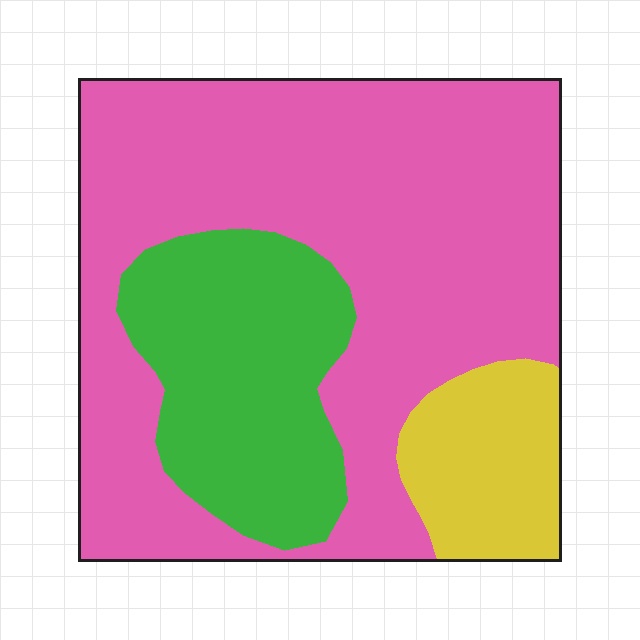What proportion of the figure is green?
Green covers about 25% of the figure.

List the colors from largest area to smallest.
From largest to smallest: pink, green, yellow.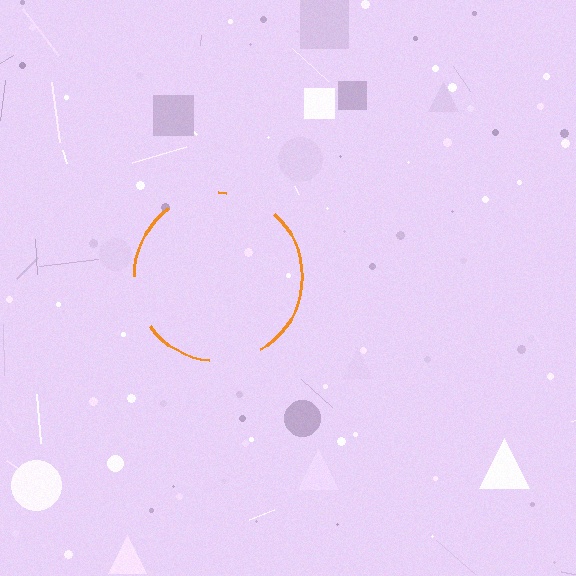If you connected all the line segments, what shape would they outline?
They would outline a circle.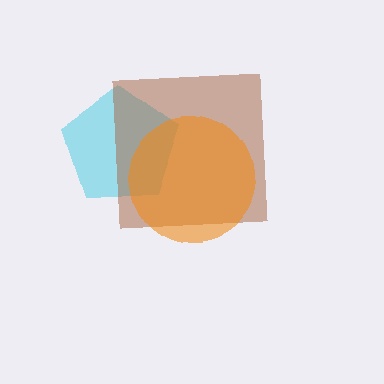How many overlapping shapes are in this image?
There are 3 overlapping shapes in the image.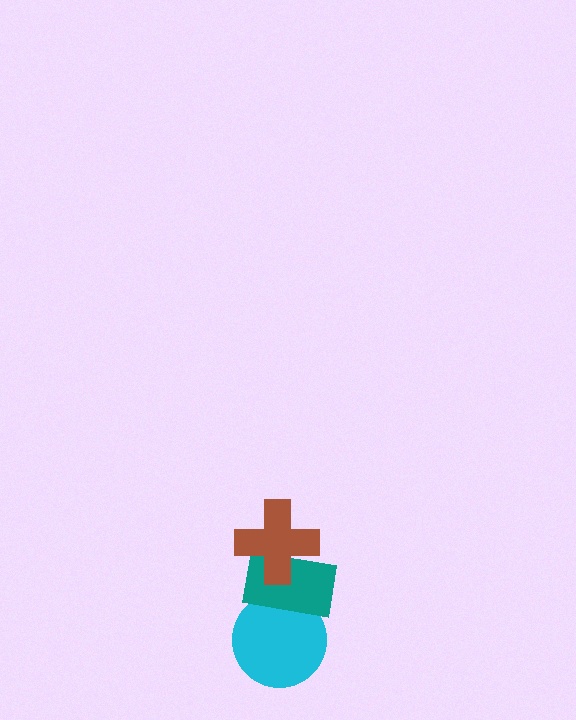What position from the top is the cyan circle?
The cyan circle is 3rd from the top.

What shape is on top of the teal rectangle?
The brown cross is on top of the teal rectangle.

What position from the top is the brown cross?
The brown cross is 1st from the top.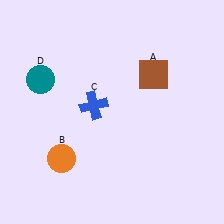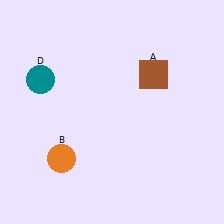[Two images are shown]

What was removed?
The blue cross (C) was removed in Image 2.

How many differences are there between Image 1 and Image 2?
There is 1 difference between the two images.